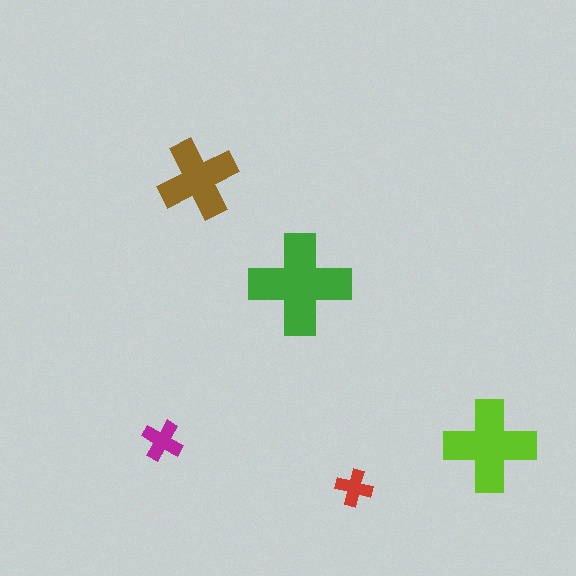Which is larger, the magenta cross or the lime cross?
The lime one.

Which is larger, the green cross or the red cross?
The green one.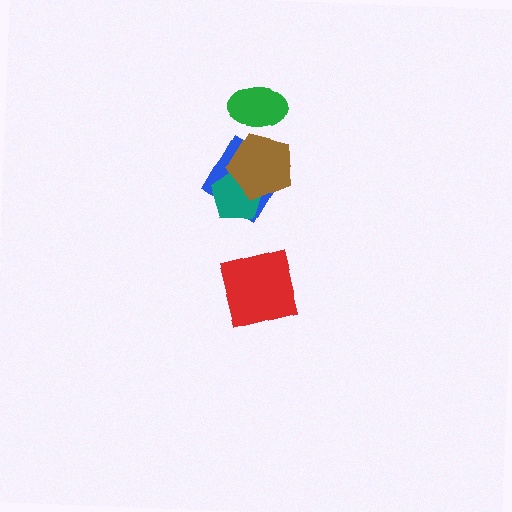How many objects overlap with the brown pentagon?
3 objects overlap with the brown pentagon.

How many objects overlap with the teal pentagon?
2 objects overlap with the teal pentagon.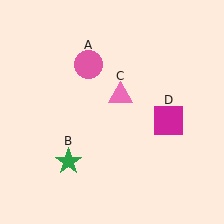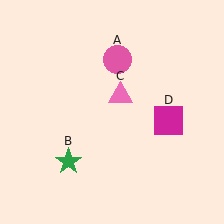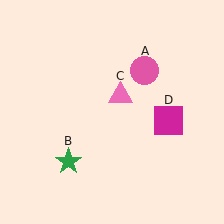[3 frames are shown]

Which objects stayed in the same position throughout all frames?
Green star (object B) and pink triangle (object C) and magenta square (object D) remained stationary.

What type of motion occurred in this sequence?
The pink circle (object A) rotated clockwise around the center of the scene.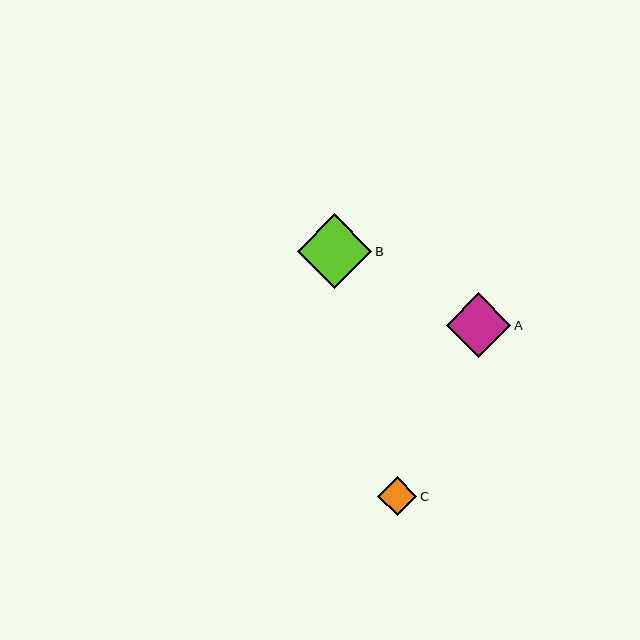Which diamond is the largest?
Diamond B is the largest with a size of approximately 74 pixels.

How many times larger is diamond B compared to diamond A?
Diamond B is approximately 1.2 times the size of diamond A.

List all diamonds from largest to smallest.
From largest to smallest: B, A, C.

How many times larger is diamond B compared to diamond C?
Diamond B is approximately 1.9 times the size of diamond C.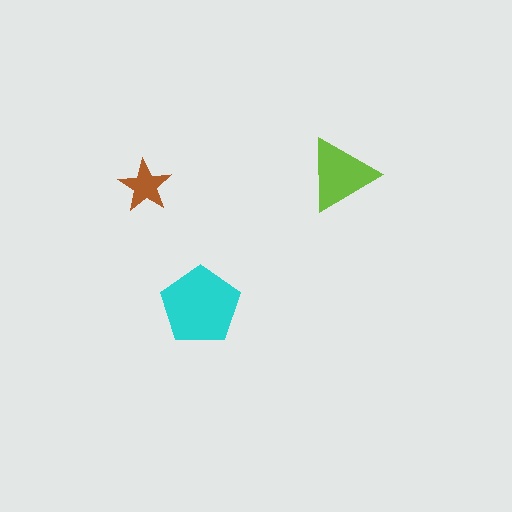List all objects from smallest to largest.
The brown star, the lime triangle, the cyan pentagon.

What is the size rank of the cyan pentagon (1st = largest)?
1st.